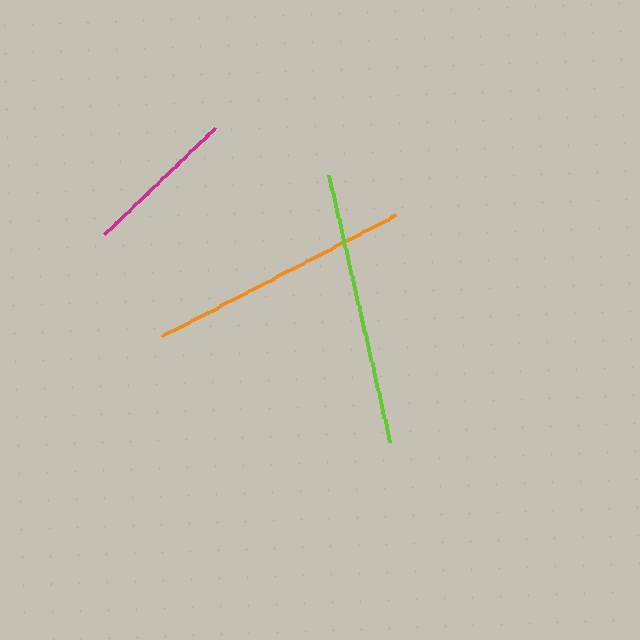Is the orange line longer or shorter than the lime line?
The lime line is longer than the orange line.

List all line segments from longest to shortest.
From longest to shortest: lime, orange, magenta.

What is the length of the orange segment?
The orange segment is approximately 264 pixels long.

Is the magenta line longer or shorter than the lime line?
The lime line is longer than the magenta line.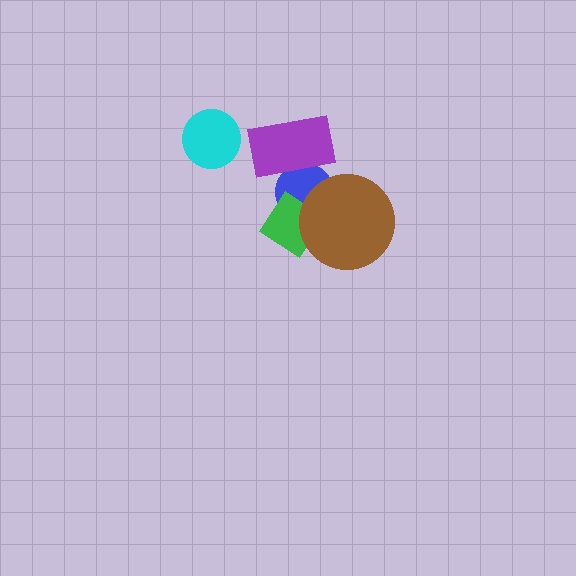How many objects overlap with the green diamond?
2 objects overlap with the green diamond.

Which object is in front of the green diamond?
The brown circle is in front of the green diamond.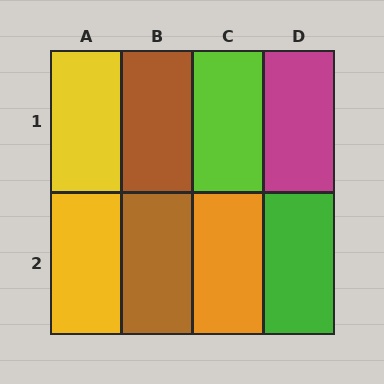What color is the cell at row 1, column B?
Brown.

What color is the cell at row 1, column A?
Yellow.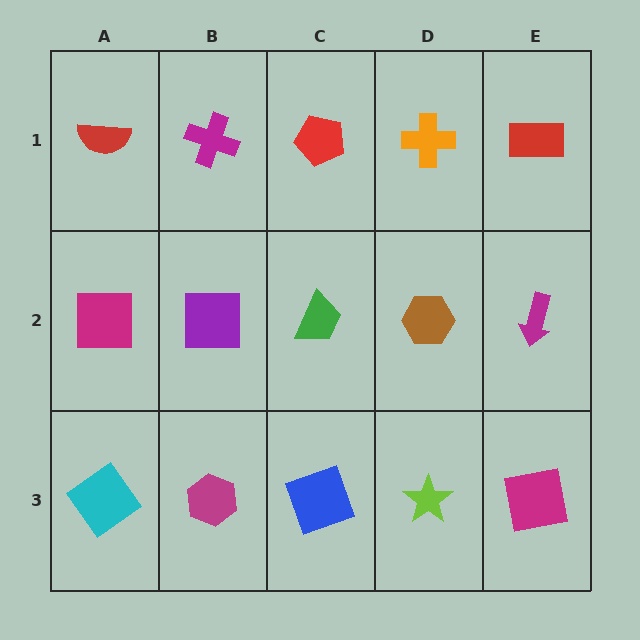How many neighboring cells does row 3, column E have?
2.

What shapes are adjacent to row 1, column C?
A green trapezoid (row 2, column C), a magenta cross (row 1, column B), an orange cross (row 1, column D).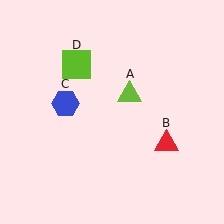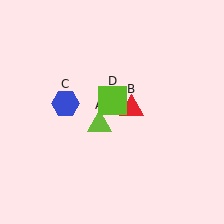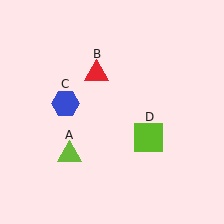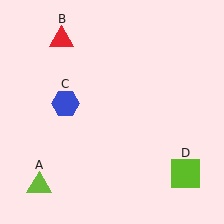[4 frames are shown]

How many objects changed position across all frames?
3 objects changed position: lime triangle (object A), red triangle (object B), lime square (object D).